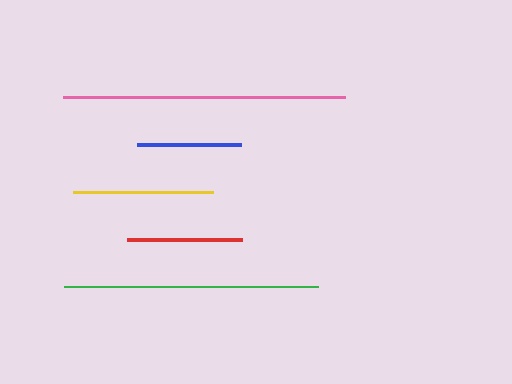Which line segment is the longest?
The pink line is the longest at approximately 282 pixels.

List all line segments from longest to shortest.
From longest to shortest: pink, green, yellow, red, blue.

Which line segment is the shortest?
The blue line is the shortest at approximately 104 pixels.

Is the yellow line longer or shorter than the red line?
The yellow line is longer than the red line.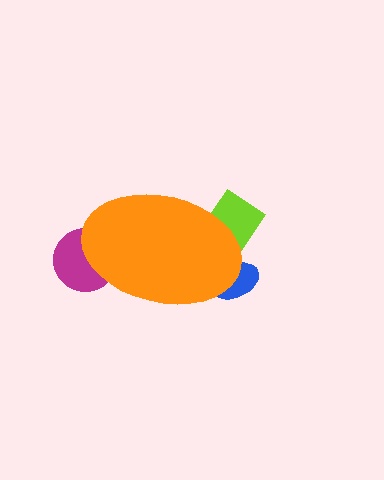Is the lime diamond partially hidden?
Yes, the lime diamond is partially hidden behind the orange ellipse.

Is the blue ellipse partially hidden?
Yes, the blue ellipse is partially hidden behind the orange ellipse.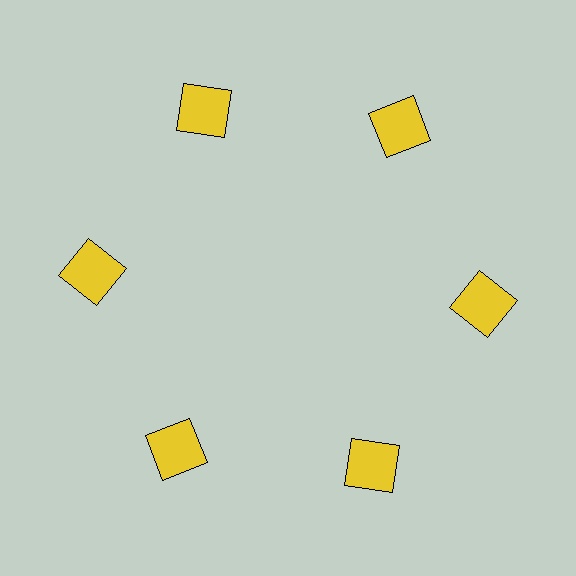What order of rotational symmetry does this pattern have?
This pattern has 6-fold rotational symmetry.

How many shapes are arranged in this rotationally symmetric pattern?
There are 6 shapes, arranged in 6 groups of 1.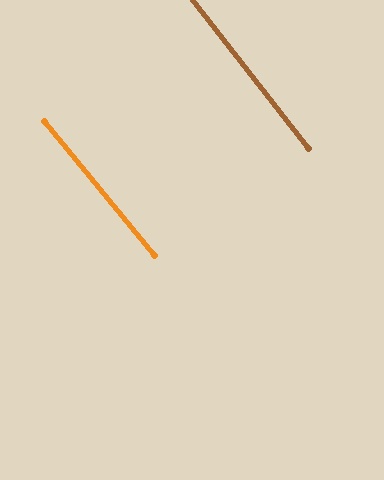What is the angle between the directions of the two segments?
Approximately 2 degrees.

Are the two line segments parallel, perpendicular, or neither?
Parallel — their directions differ by only 1.7°.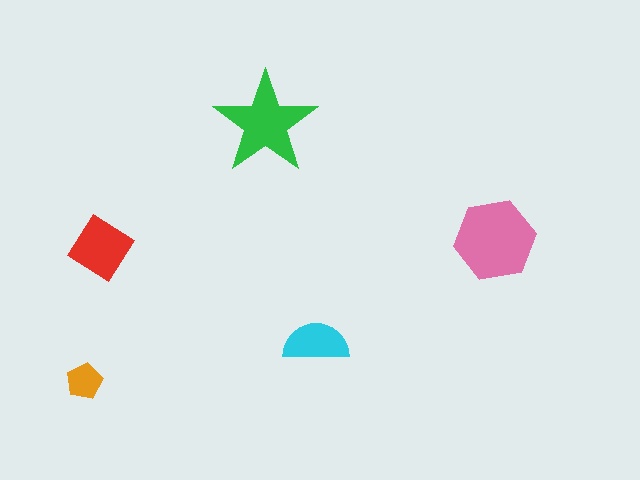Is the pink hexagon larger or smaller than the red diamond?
Larger.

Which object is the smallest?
The orange pentagon.